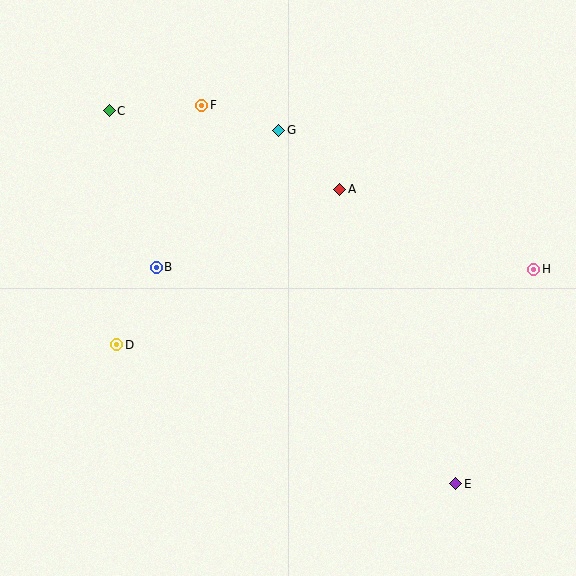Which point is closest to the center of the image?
Point A at (340, 189) is closest to the center.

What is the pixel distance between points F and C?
The distance between F and C is 93 pixels.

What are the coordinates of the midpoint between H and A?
The midpoint between H and A is at (437, 229).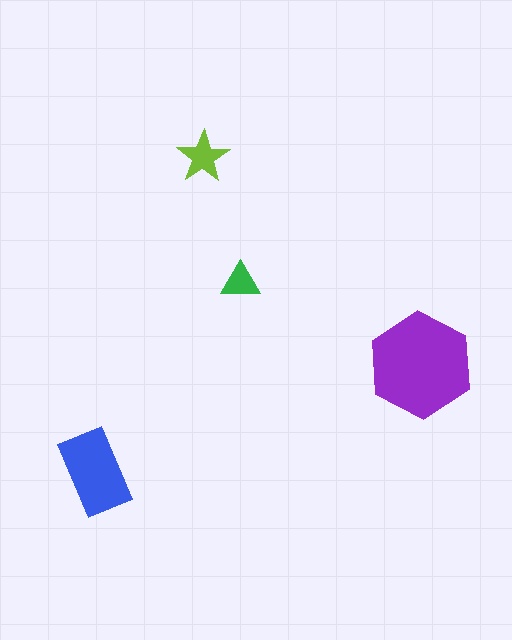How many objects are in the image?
There are 4 objects in the image.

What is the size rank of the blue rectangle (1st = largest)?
2nd.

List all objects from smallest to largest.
The green triangle, the lime star, the blue rectangle, the purple hexagon.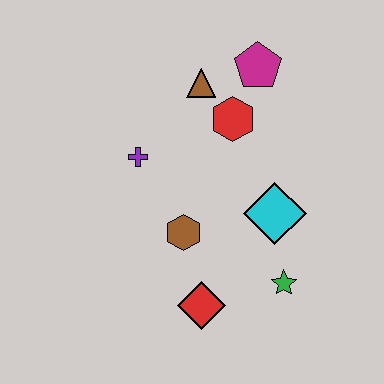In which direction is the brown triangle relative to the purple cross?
The brown triangle is above the purple cross.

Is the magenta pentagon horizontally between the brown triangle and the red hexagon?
No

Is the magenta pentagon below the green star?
No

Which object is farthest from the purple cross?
The green star is farthest from the purple cross.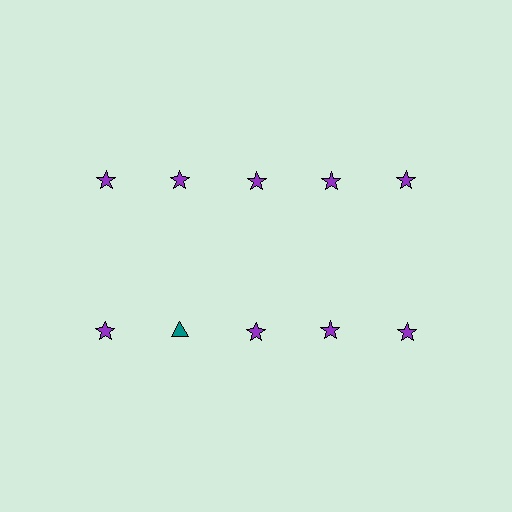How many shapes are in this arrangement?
There are 10 shapes arranged in a grid pattern.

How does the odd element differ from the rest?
It differs in both color (teal instead of purple) and shape (triangle instead of star).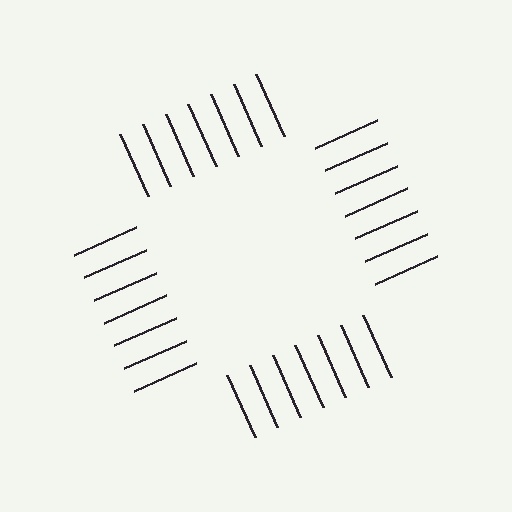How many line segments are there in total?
28 — 7 along each of the 4 edges.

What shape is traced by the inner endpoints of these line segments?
An illusory square — the line segments terminate on its edges but no continuous stroke is drawn.